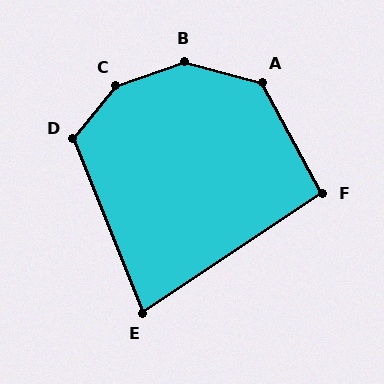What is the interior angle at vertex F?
Approximately 95 degrees (obtuse).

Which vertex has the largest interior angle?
C, at approximately 149 degrees.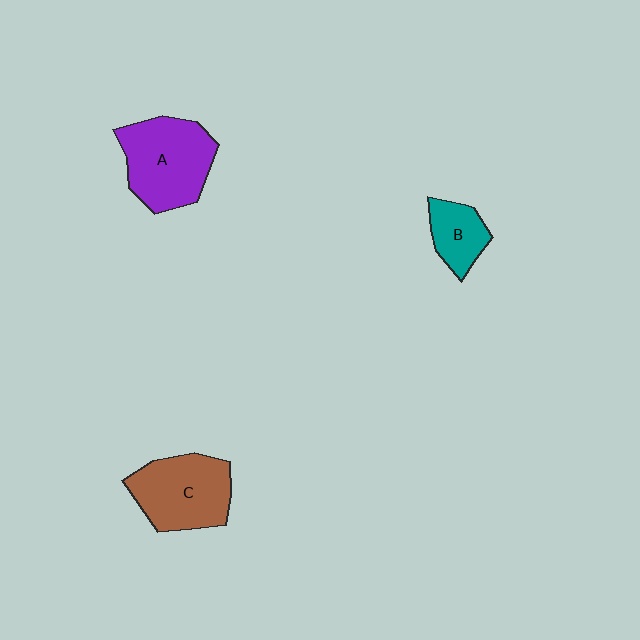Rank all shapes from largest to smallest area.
From largest to smallest: A (purple), C (brown), B (teal).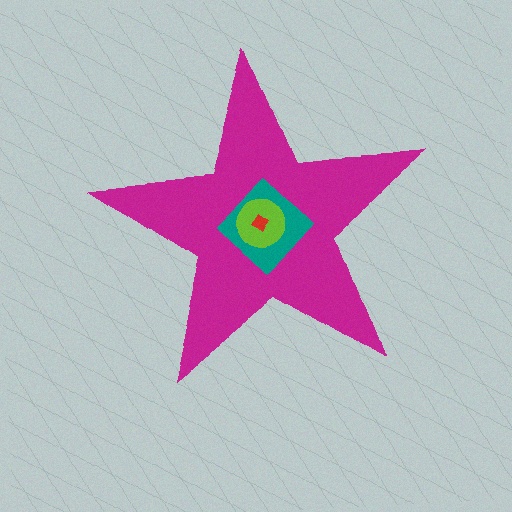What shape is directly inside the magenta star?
The teal diamond.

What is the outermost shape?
The magenta star.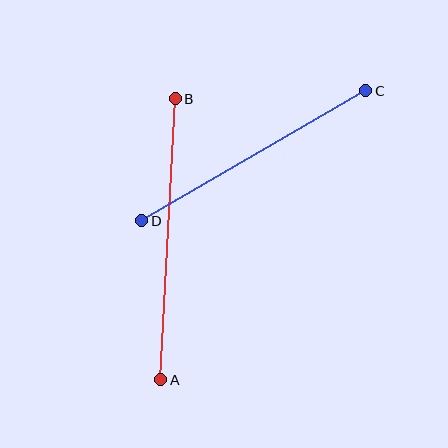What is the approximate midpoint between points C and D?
The midpoint is at approximately (254, 156) pixels.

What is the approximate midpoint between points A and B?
The midpoint is at approximately (168, 239) pixels.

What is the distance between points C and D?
The distance is approximately 259 pixels.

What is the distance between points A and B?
The distance is approximately 281 pixels.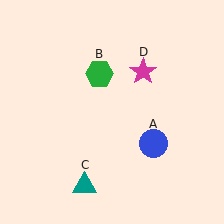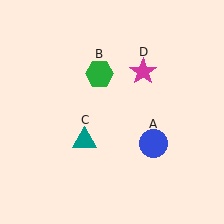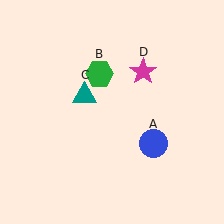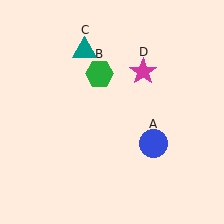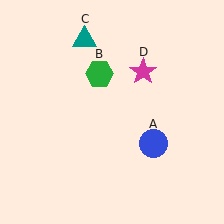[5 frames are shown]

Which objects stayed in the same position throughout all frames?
Blue circle (object A) and green hexagon (object B) and magenta star (object D) remained stationary.